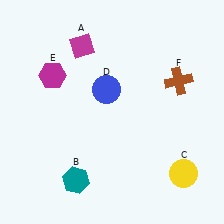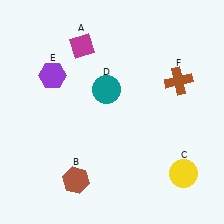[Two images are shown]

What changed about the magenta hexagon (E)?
In Image 1, E is magenta. In Image 2, it changed to purple.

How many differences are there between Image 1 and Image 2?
There are 3 differences between the two images.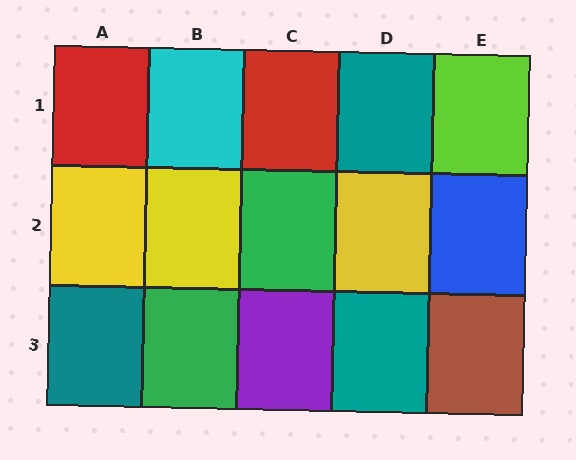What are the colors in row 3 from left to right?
Teal, green, purple, teal, brown.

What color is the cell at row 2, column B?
Yellow.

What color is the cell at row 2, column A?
Yellow.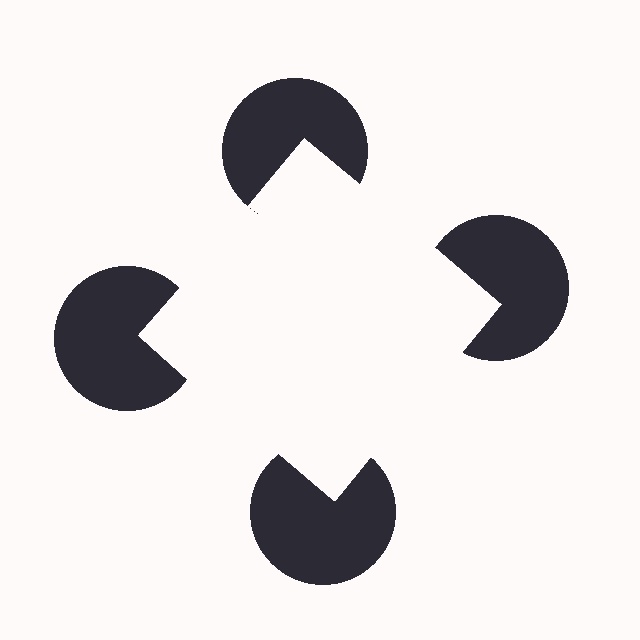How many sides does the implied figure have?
4 sides.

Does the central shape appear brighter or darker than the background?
It typically appears slightly brighter than the background, even though no actual brightness change is drawn.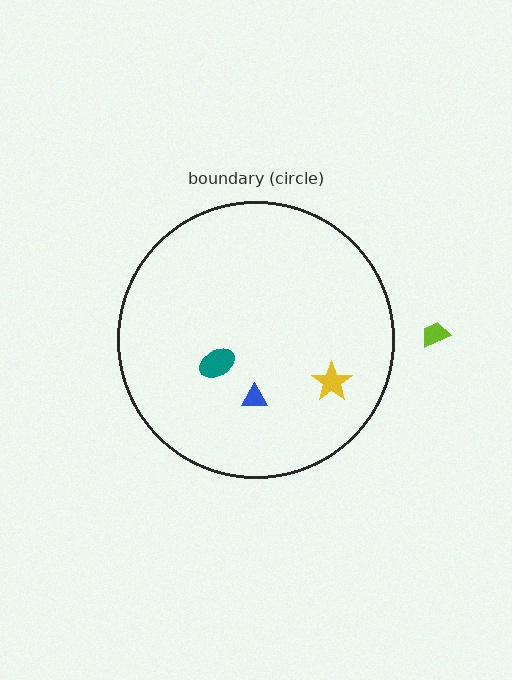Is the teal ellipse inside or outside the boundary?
Inside.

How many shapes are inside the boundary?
3 inside, 1 outside.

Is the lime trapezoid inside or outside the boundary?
Outside.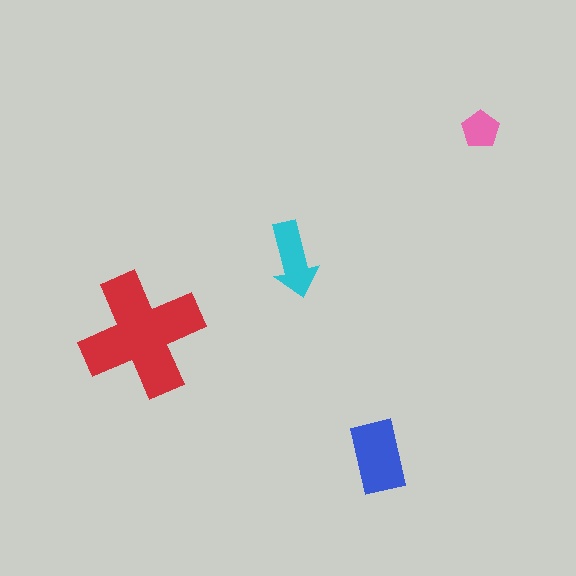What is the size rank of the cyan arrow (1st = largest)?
3rd.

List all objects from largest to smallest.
The red cross, the blue rectangle, the cyan arrow, the pink pentagon.